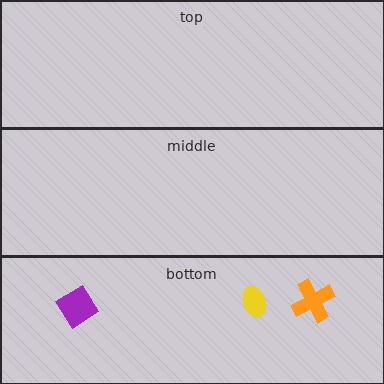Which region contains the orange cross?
The bottom region.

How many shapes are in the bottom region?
3.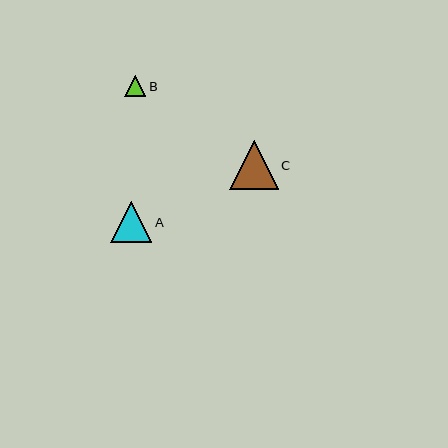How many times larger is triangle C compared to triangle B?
Triangle C is approximately 2.3 times the size of triangle B.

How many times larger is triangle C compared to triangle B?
Triangle C is approximately 2.3 times the size of triangle B.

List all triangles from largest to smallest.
From largest to smallest: C, A, B.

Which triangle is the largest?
Triangle C is the largest with a size of approximately 48 pixels.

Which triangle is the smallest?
Triangle B is the smallest with a size of approximately 21 pixels.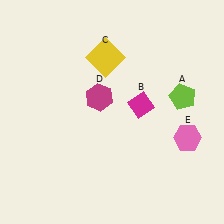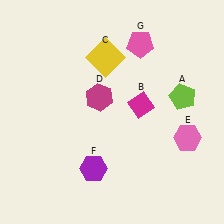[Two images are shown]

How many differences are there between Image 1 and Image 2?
There are 2 differences between the two images.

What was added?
A purple hexagon (F), a pink pentagon (G) were added in Image 2.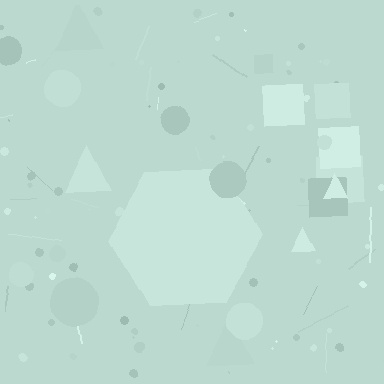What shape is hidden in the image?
A hexagon is hidden in the image.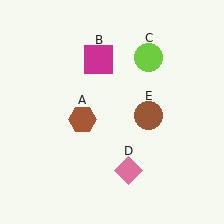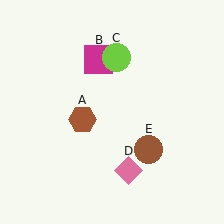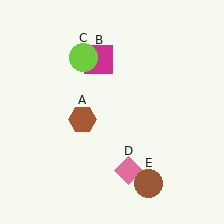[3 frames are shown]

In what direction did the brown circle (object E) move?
The brown circle (object E) moved down.